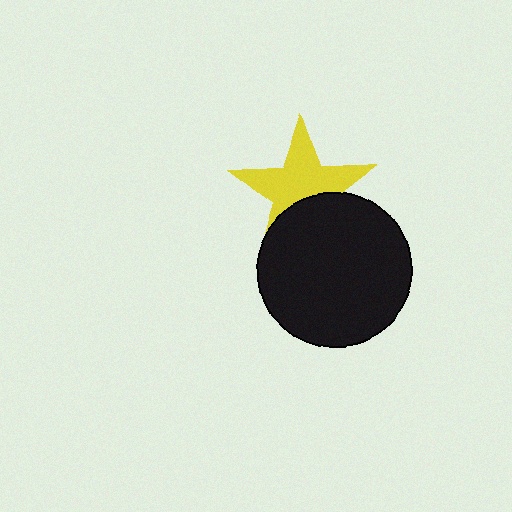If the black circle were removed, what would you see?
You would see the complete yellow star.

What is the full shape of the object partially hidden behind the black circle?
The partially hidden object is a yellow star.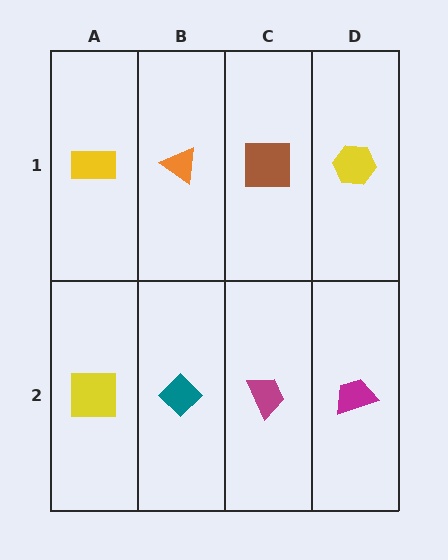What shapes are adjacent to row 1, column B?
A teal diamond (row 2, column B), a yellow rectangle (row 1, column A), a brown square (row 1, column C).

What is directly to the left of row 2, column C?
A teal diamond.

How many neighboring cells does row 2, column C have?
3.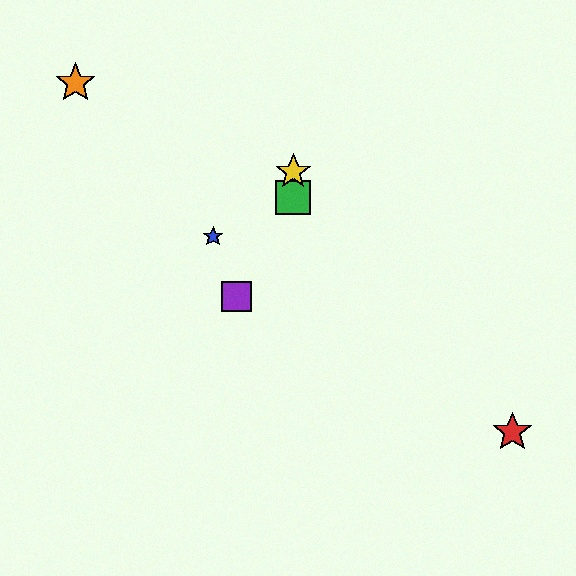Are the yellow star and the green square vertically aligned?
Yes, both are at x≈293.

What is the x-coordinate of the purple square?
The purple square is at x≈237.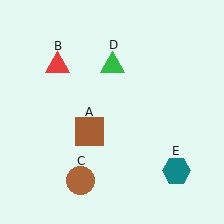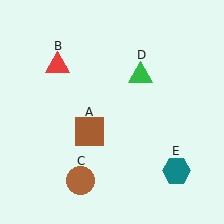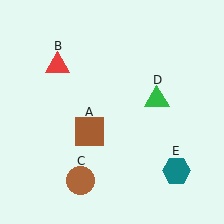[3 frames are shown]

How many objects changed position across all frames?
1 object changed position: green triangle (object D).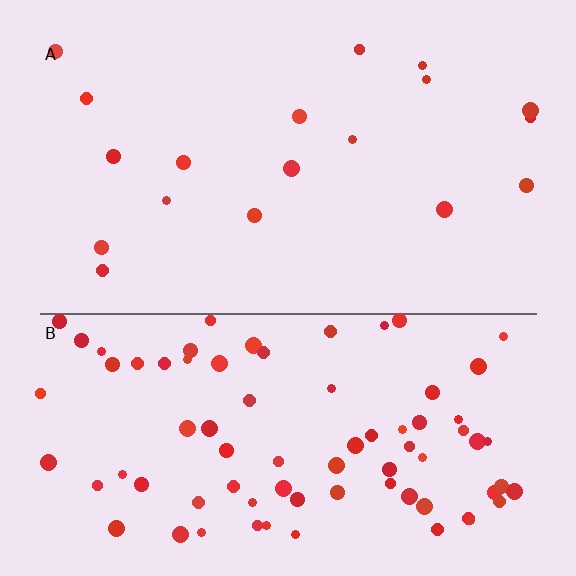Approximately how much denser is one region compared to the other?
Approximately 4.3× — region B over region A.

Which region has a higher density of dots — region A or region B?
B (the bottom).